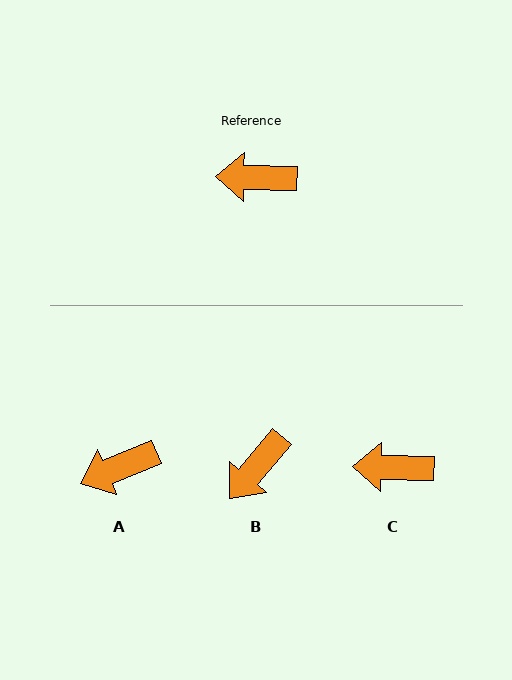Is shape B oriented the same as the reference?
No, it is off by about 51 degrees.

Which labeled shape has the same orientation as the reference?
C.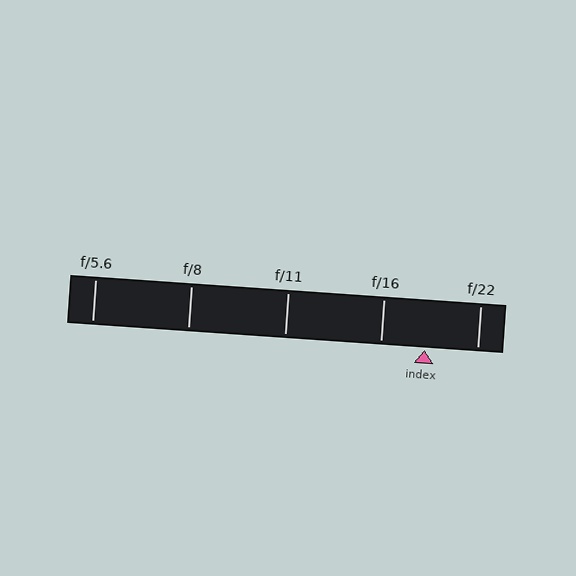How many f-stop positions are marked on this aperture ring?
There are 5 f-stop positions marked.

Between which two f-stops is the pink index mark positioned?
The index mark is between f/16 and f/22.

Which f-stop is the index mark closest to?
The index mark is closest to f/16.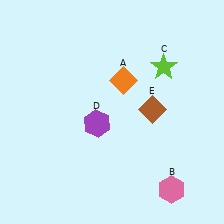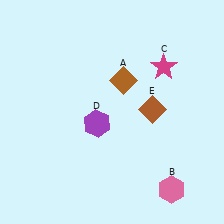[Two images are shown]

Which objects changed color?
A changed from orange to brown. C changed from lime to magenta.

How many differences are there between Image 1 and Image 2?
There are 2 differences between the two images.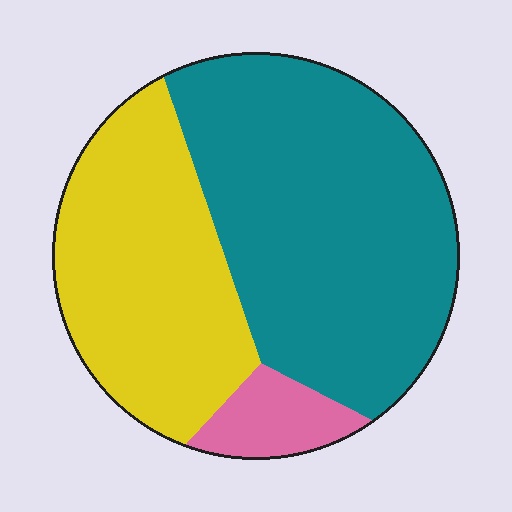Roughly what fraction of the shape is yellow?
Yellow covers around 35% of the shape.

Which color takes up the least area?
Pink, at roughly 10%.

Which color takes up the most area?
Teal, at roughly 55%.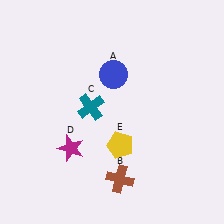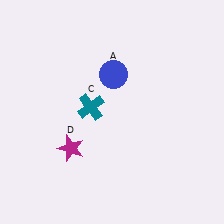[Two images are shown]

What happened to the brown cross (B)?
The brown cross (B) was removed in Image 2. It was in the bottom-right area of Image 1.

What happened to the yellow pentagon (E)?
The yellow pentagon (E) was removed in Image 2. It was in the bottom-right area of Image 1.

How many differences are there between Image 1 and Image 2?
There are 2 differences between the two images.